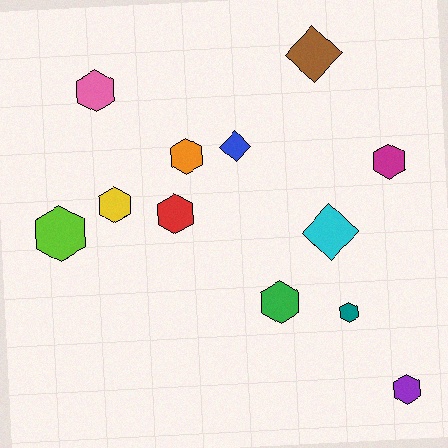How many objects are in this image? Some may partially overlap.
There are 12 objects.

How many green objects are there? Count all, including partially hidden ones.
There is 1 green object.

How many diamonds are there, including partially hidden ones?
There are 3 diamonds.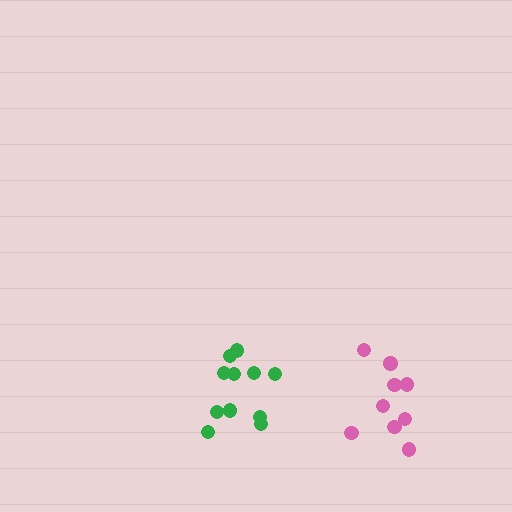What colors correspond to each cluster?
The clusters are colored: green, pink.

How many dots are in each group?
Group 1: 11 dots, Group 2: 9 dots (20 total).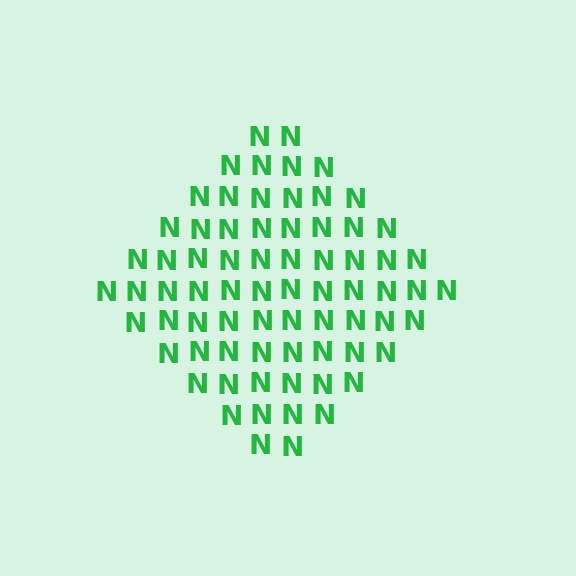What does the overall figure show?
The overall figure shows a diamond.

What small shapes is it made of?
It is made of small letter N's.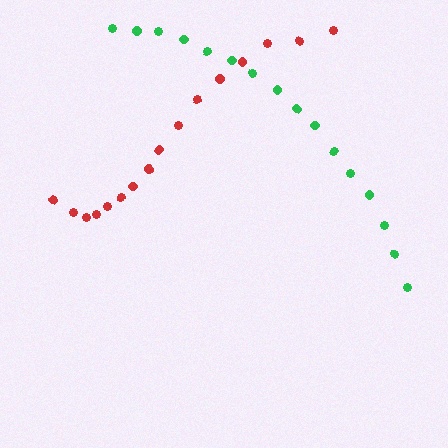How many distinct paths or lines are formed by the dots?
There are 2 distinct paths.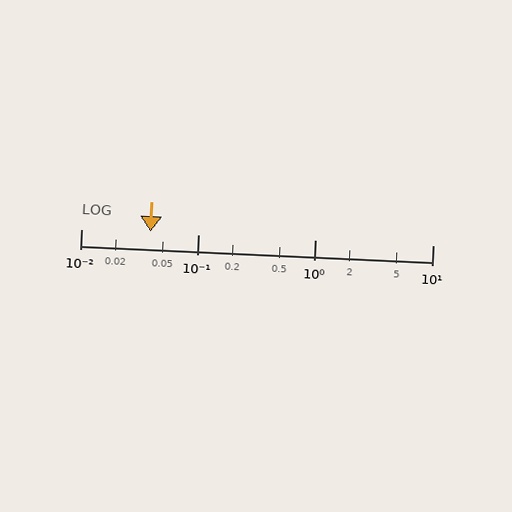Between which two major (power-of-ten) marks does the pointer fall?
The pointer is between 0.01 and 0.1.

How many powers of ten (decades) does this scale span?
The scale spans 3 decades, from 0.01 to 10.